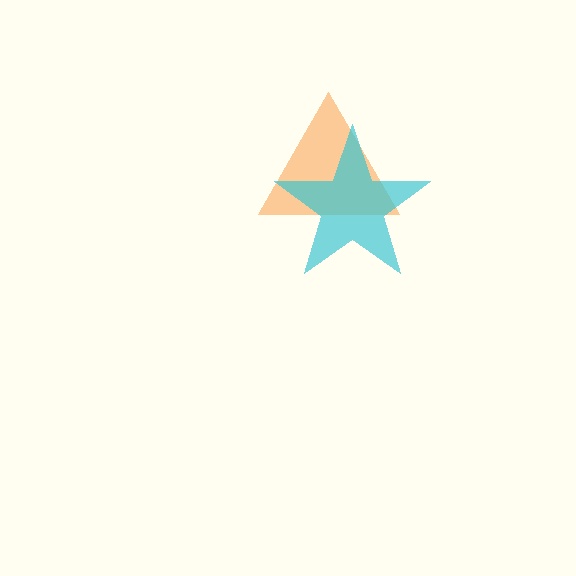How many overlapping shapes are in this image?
There are 2 overlapping shapes in the image.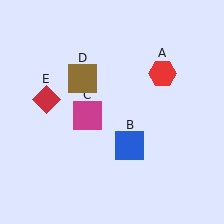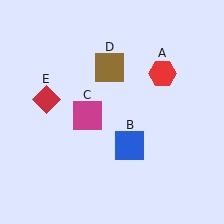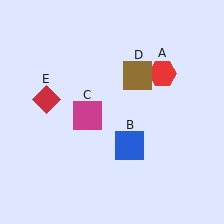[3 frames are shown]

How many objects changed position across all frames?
1 object changed position: brown square (object D).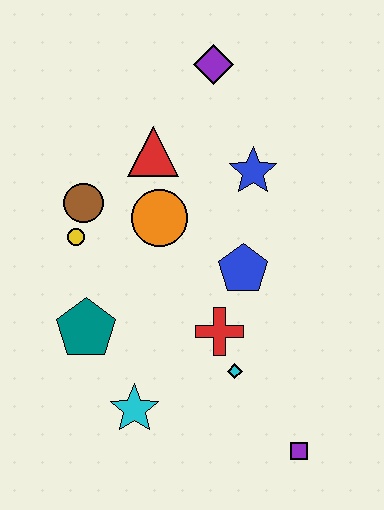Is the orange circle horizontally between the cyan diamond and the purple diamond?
No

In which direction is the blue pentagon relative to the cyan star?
The blue pentagon is above the cyan star.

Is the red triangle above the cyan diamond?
Yes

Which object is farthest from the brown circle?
The purple square is farthest from the brown circle.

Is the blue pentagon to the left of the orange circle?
No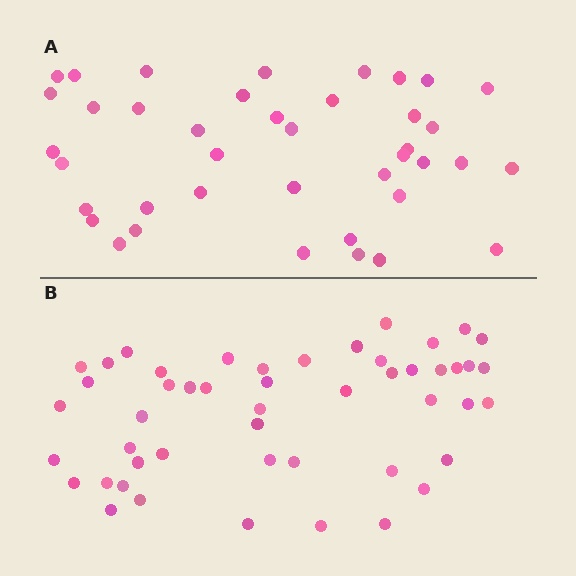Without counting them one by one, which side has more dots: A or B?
Region B (the bottom region) has more dots.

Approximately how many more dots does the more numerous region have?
Region B has roughly 8 or so more dots than region A.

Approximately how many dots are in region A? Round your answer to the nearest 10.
About 40 dots.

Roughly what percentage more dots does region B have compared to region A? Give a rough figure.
About 20% more.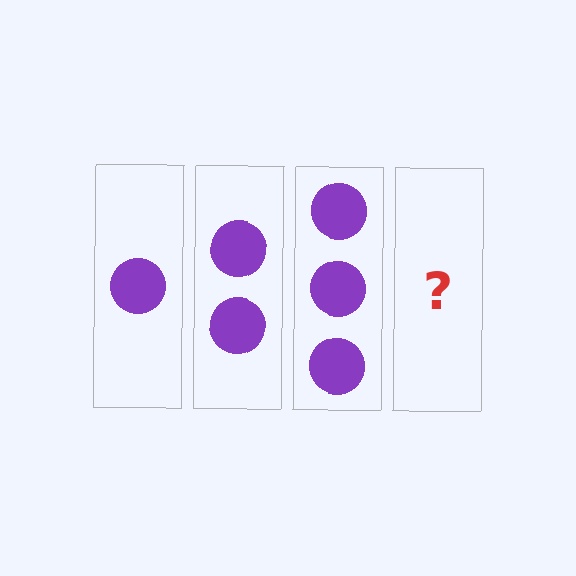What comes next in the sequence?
The next element should be 4 circles.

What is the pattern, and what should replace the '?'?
The pattern is that each step adds one more circle. The '?' should be 4 circles.